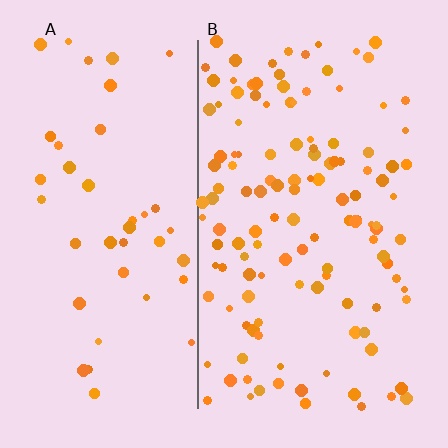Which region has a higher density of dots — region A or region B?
B (the right).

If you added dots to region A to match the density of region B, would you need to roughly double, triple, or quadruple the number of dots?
Approximately triple.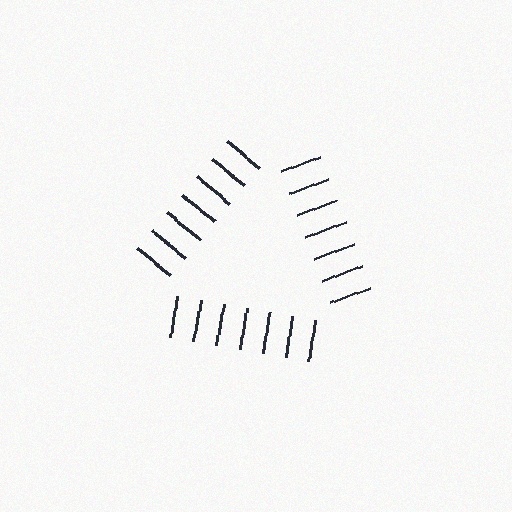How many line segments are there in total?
21 — 7 along each of the 3 edges.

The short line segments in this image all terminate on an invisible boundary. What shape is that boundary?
An illusory triangle — the line segments terminate on its edges but no continuous stroke is drawn.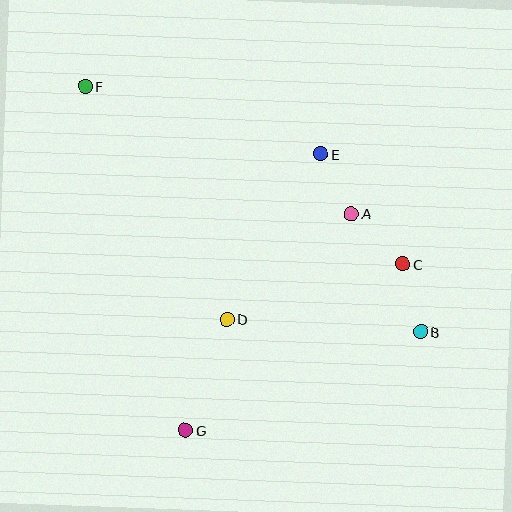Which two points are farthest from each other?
Points B and F are farthest from each other.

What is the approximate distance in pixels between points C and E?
The distance between C and E is approximately 137 pixels.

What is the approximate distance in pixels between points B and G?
The distance between B and G is approximately 255 pixels.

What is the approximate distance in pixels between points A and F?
The distance between A and F is approximately 295 pixels.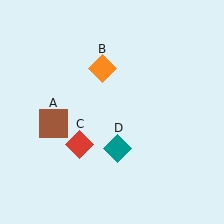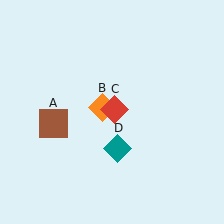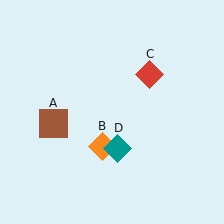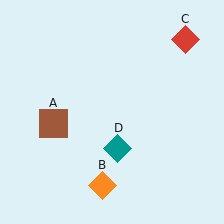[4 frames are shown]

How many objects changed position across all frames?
2 objects changed position: orange diamond (object B), red diamond (object C).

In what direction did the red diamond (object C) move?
The red diamond (object C) moved up and to the right.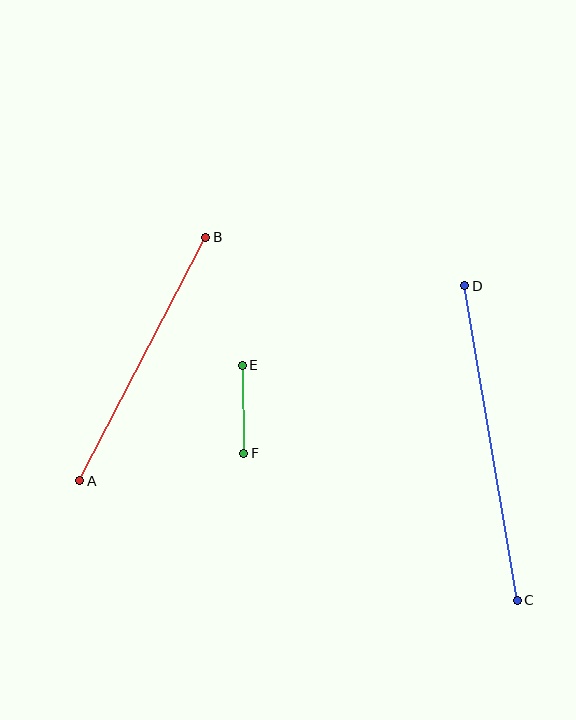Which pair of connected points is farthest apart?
Points C and D are farthest apart.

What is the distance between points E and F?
The distance is approximately 88 pixels.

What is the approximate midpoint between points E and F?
The midpoint is at approximately (243, 409) pixels.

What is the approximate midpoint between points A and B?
The midpoint is at approximately (143, 359) pixels.